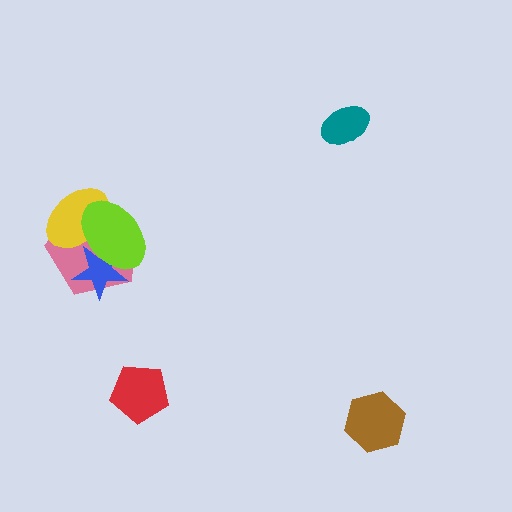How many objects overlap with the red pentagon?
0 objects overlap with the red pentagon.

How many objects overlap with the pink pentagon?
3 objects overlap with the pink pentagon.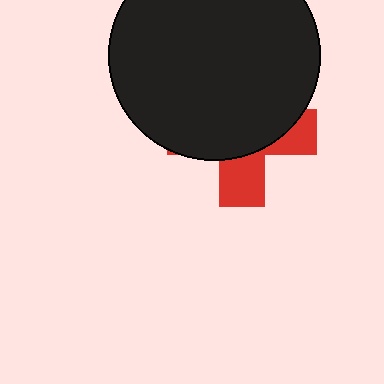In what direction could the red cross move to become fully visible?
The red cross could move down. That would shift it out from behind the black circle entirely.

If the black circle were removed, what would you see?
You would see the complete red cross.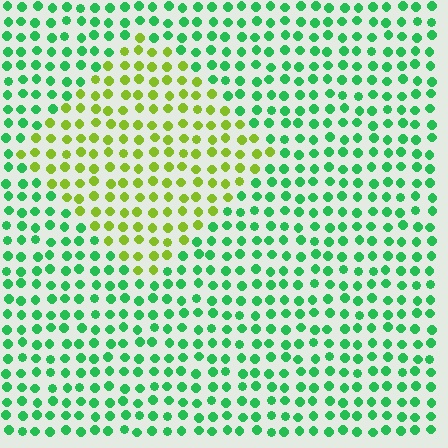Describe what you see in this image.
The image is filled with small green elements in a uniform arrangement. A diamond-shaped region is visible where the elements are tinted to a slightly different hue, forming a subtle color boundary.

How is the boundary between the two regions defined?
The boundary is defined purely by a slight shift in hue (about 56 degrees). Spacing, size, and orientation are identical on both sides.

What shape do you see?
I see a diamond.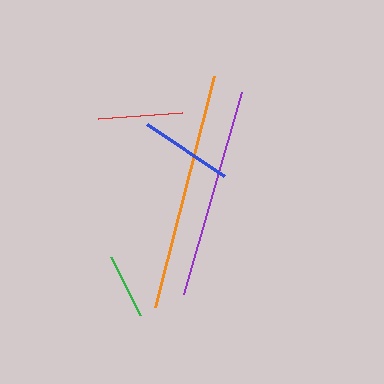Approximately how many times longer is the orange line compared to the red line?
The orange line is approximately 2.8 times the length of the red line.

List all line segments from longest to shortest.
From longest to shortest: orange, purple, blue, red, green.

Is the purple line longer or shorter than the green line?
The purple line is longer than the green line.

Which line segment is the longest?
The orange line is the longest at approximately 238 pixels.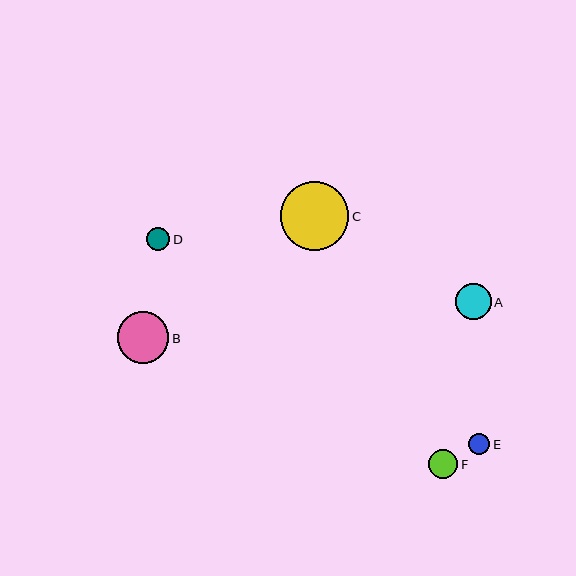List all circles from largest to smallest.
From largest to smallest: C, B, A, F, D, E.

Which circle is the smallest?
Circle E is the smallest with a size of approximately 22 pixels.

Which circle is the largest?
Circle C is the largest with a size of approximately 68 pixels.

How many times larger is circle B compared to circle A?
Circle B is approximately 1.4 times the size of circle A.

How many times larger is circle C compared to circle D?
Circle C is approximately 2.9 times the size of circle D.